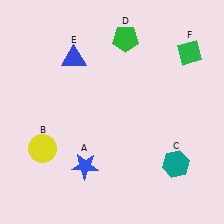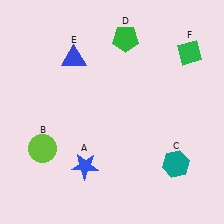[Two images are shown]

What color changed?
The circle (B) changed from yellow in Image 1 to lime in Image 2.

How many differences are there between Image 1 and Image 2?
There is 1 difference between the two images.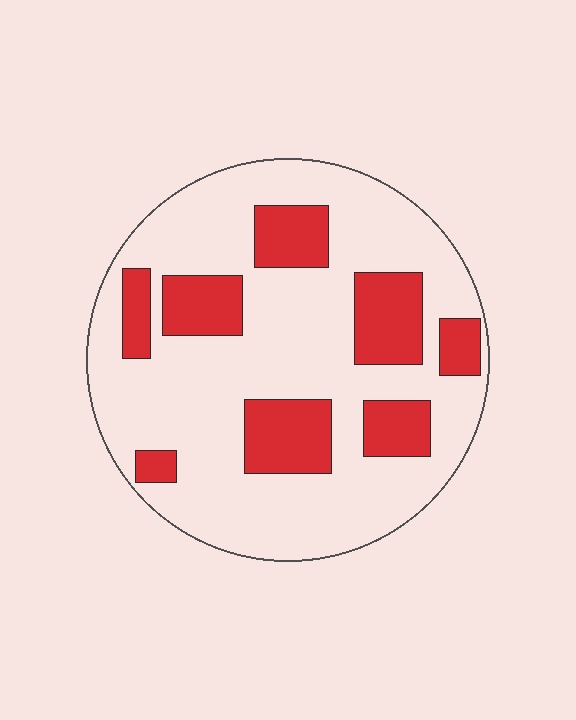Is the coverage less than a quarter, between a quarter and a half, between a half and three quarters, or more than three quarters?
Between a quarter and a half.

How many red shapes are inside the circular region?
8.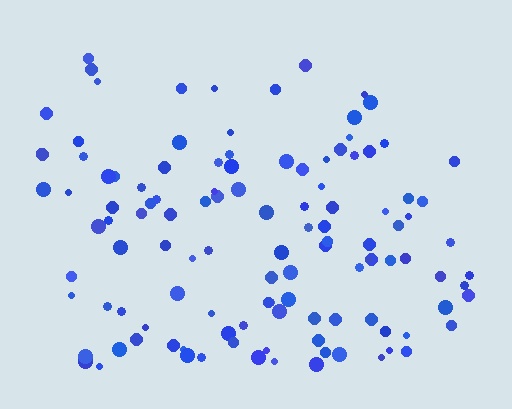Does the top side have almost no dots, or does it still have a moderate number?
Still a moderate number, just noticeably fewer than the bottom.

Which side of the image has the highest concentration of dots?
The bottom.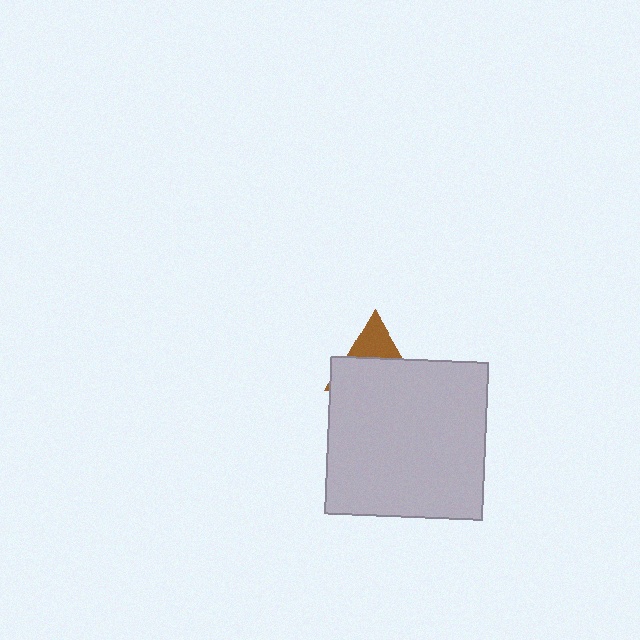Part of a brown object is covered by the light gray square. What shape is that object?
It is a triangle.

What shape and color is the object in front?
The object in front is a light gray square.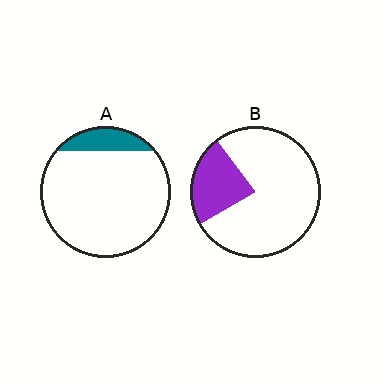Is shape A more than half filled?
No.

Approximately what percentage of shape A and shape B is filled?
A is approximately 15% and B is approximately 25%.